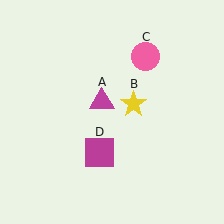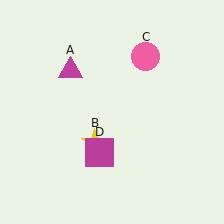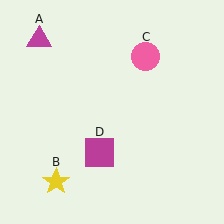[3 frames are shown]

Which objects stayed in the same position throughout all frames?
Pink circle (object C) and magenta square (object D) remained stationary.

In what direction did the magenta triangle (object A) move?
The magenta triangle (object A) moved up and to the left.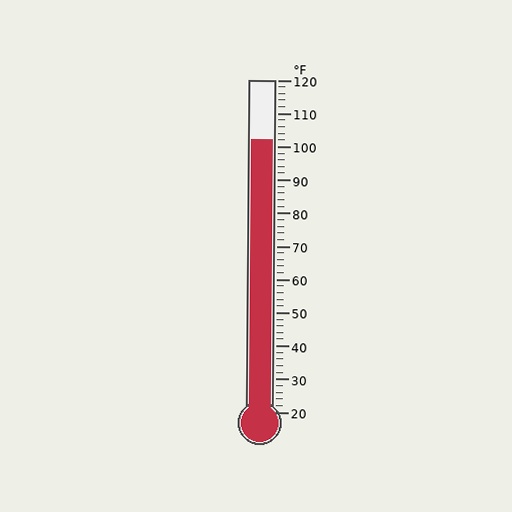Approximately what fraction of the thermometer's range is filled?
The thermometer is filled to approximately 80% of its range.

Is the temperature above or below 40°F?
The temperature is above 40°F.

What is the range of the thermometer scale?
The thermometer scale ranges from 20°F to 120°F.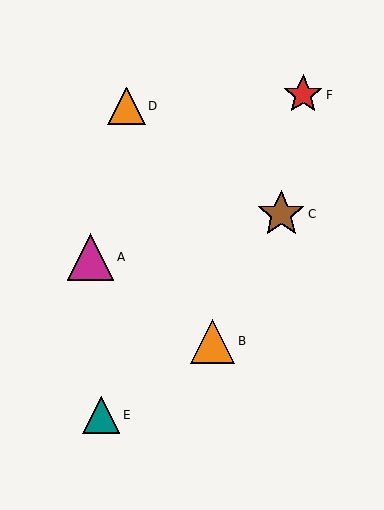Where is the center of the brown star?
The center of the brown star is at (281, 214).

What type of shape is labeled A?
Shape A is a magenta triangle.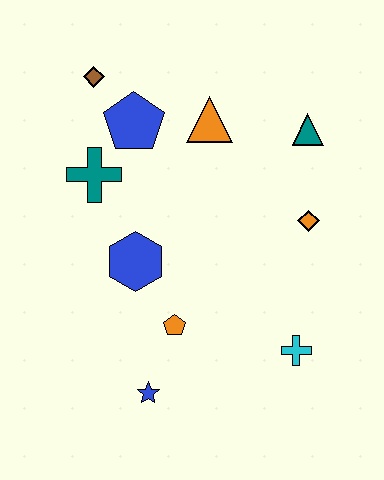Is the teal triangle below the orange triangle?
Yes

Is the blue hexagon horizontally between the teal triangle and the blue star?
No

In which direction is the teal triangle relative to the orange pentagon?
The teal triangle is above the orange pentagon.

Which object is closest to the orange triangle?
The blue pentagon is closest to the orange triangle.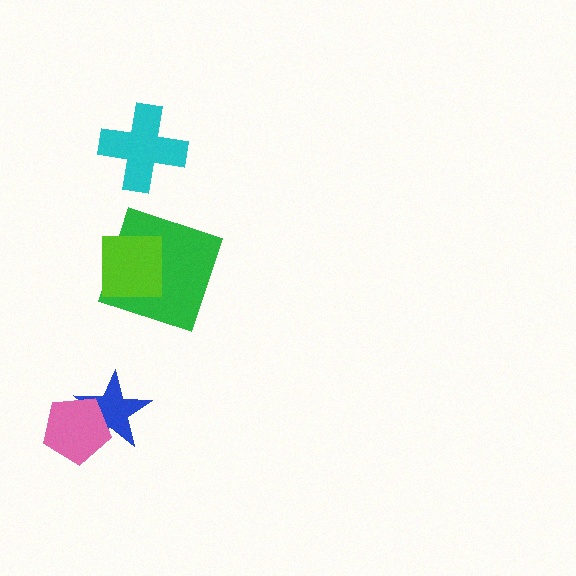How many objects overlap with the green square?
1 object overlaps with the green square.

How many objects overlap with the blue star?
1 object overlaps with the blue star.